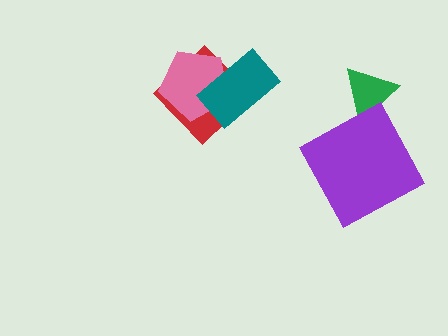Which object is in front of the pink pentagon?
The teal rectangle is in front of the pink pentagon.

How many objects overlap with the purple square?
0 objects overlap with the purple square.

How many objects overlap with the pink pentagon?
2 objects overlap with the pink pentagon.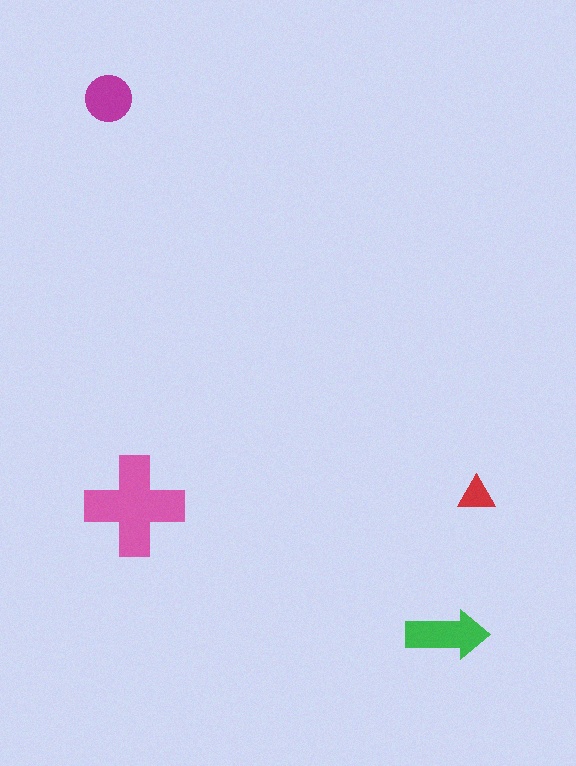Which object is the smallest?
The red triangle.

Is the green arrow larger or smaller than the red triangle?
Larger.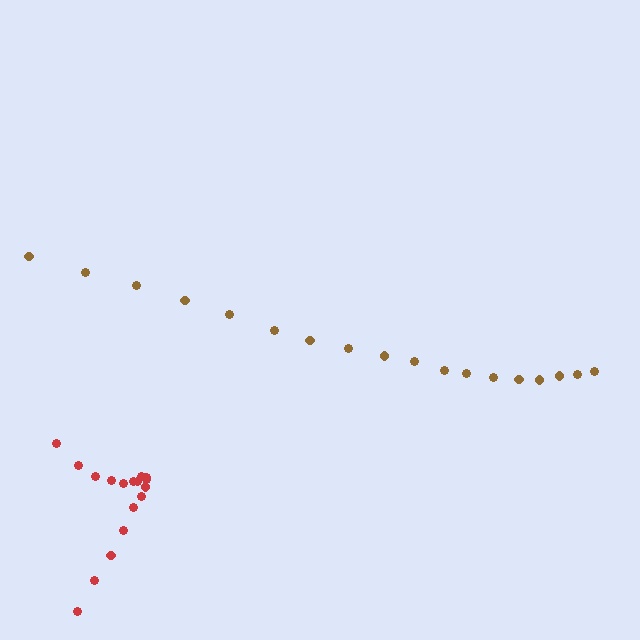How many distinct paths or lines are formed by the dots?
There are 2 distinct paths.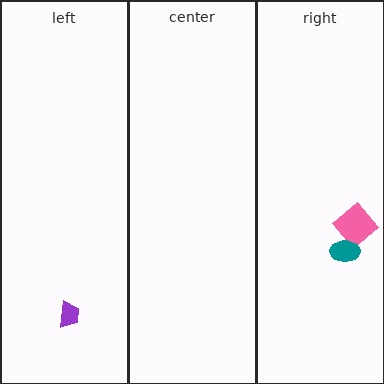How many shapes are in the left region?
1.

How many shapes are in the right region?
2.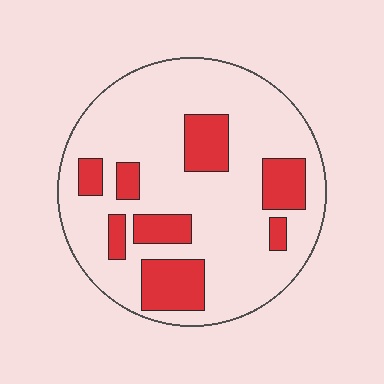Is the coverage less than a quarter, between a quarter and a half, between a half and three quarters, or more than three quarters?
Less than a quarter.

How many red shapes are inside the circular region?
8.